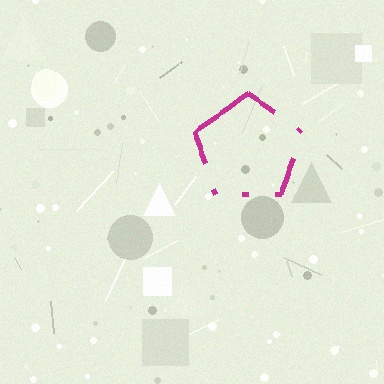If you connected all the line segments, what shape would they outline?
They would outline a pentagon.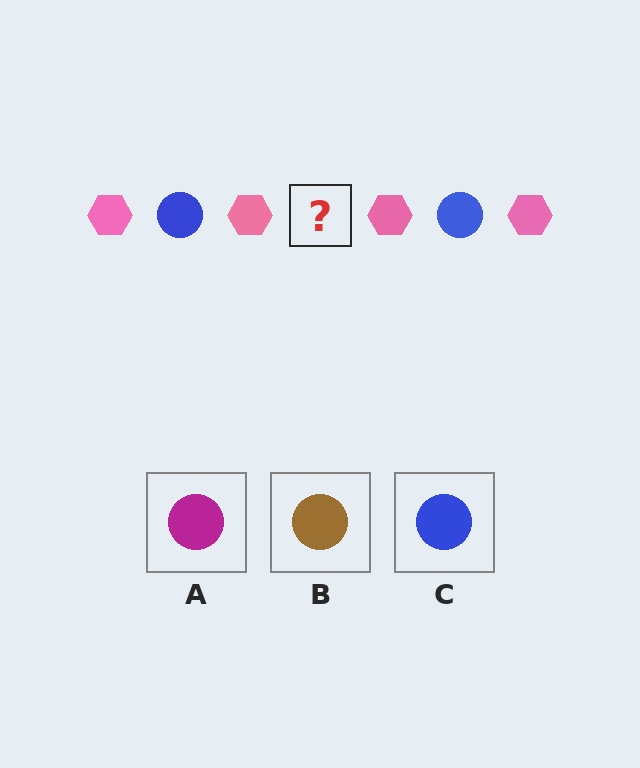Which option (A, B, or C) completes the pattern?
C.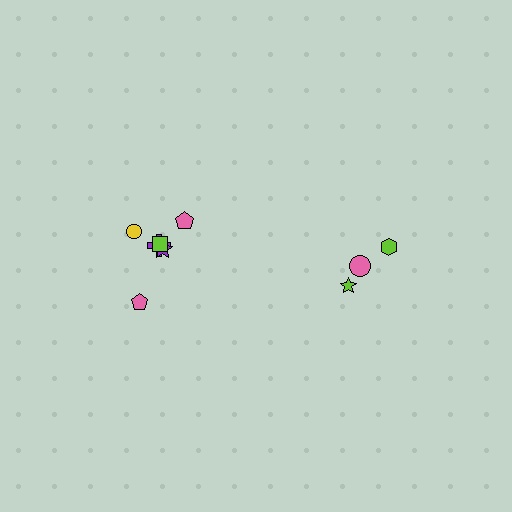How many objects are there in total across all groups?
There are 9 objects.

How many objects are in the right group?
There are 3 objects.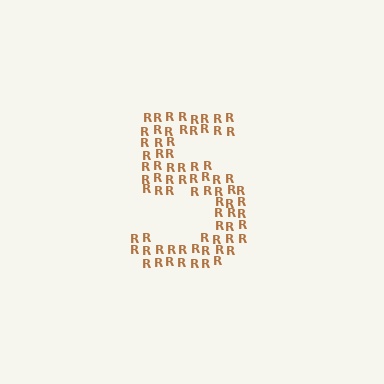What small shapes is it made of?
It is made of small letter R's.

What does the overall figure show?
The overall figure shows the digit 5.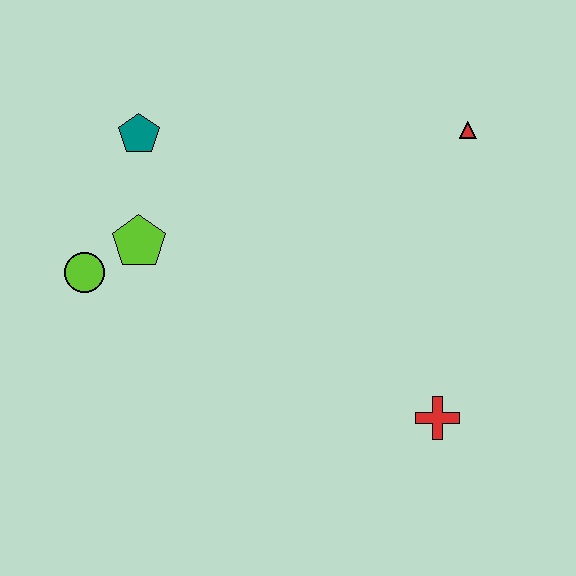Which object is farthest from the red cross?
The teal pentagon is farthest from the red cross.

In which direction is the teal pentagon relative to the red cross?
The teal pentagon is to the left of the red cross.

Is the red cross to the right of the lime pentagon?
Yes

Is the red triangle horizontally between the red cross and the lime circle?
No